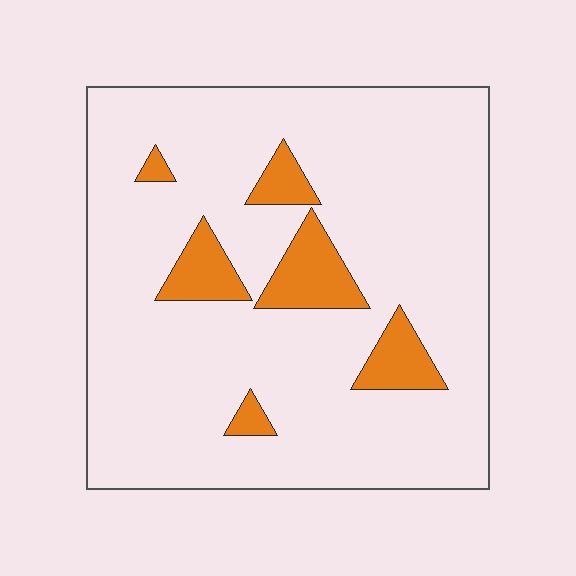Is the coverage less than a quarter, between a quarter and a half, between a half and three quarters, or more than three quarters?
Less than a quarter.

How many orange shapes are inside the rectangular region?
6.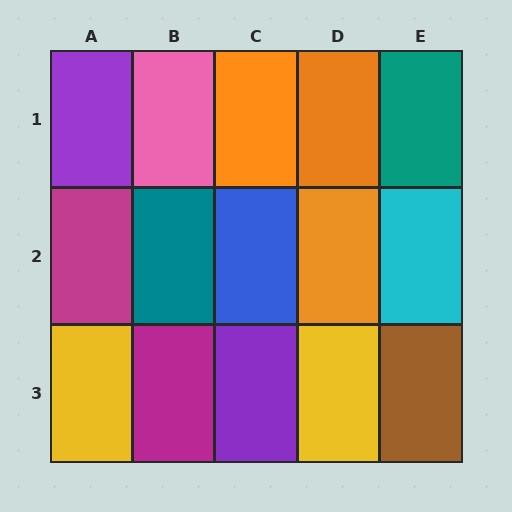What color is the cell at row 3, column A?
Yellow.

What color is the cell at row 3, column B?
Magenta.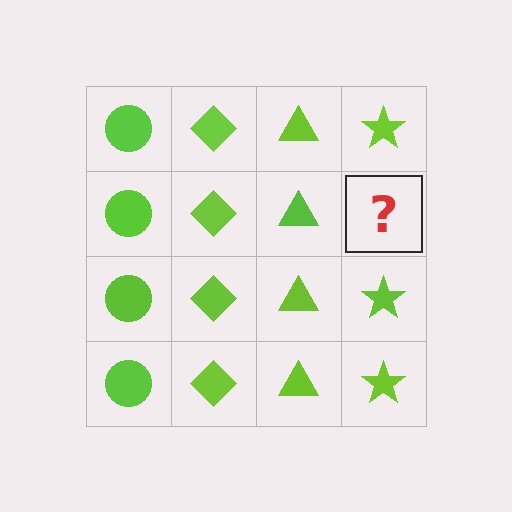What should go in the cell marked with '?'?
The missing cell should contain a lime star.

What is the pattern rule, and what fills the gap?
The rule is that each column has a consistent shape. The gap should be filled with a lime star.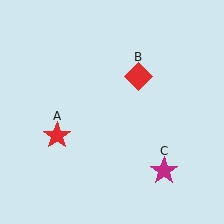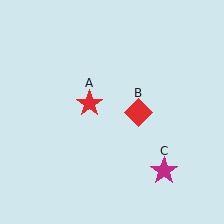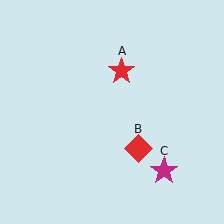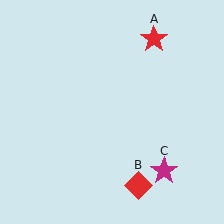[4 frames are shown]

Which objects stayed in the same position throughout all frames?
Magenta star (object C) remained stationary.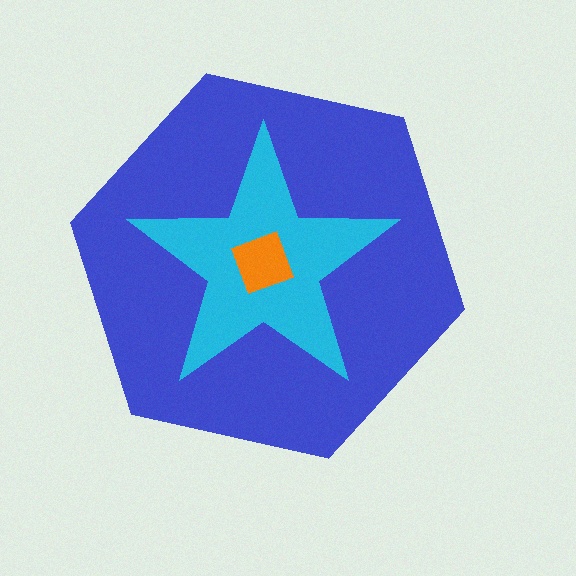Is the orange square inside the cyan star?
Yes.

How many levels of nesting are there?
3.